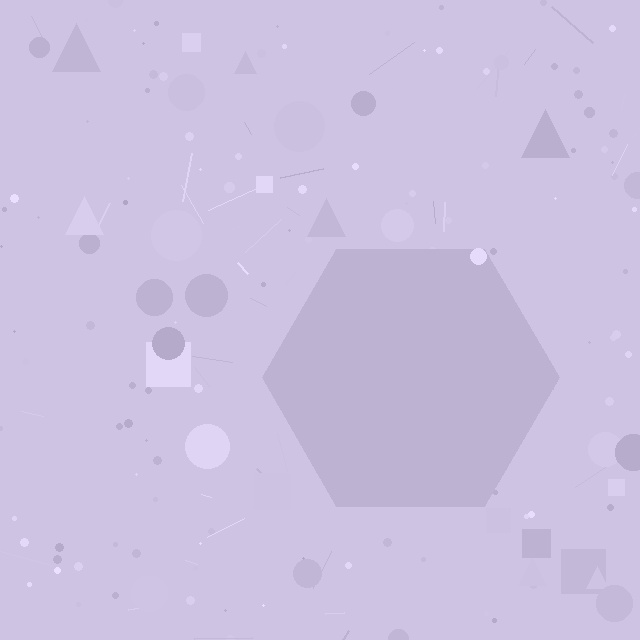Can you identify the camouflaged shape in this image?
The camouflaged shape is a hexagon.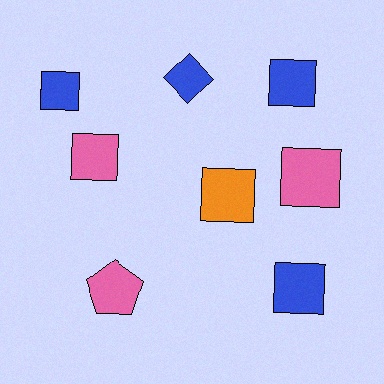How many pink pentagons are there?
There is 1 pink pentagon.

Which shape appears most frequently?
Square, with 6 objects.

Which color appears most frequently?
Blue, with 4 objects.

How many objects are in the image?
There are 8 objects.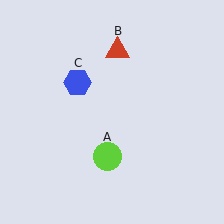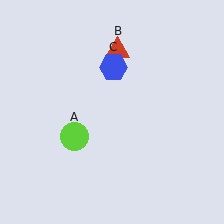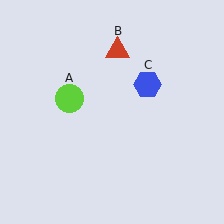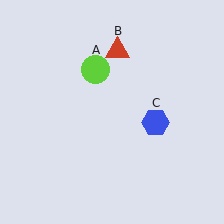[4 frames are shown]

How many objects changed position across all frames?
2 objects changed position: lime circle (object A), blue hexagon (object C).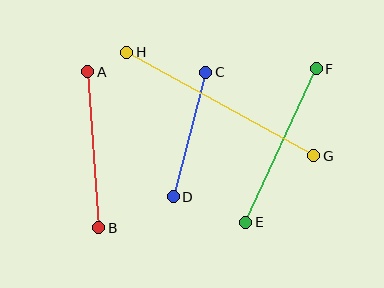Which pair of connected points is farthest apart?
Points G and H are farthest apart.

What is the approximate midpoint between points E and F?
The midpoint is at approximately (281, 146) pixels.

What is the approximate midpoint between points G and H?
The midpoint is at approximately (220, 104) pixels.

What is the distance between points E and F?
The distance is approximately 169 pixels.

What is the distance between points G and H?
The distance is approximately 214 pixels.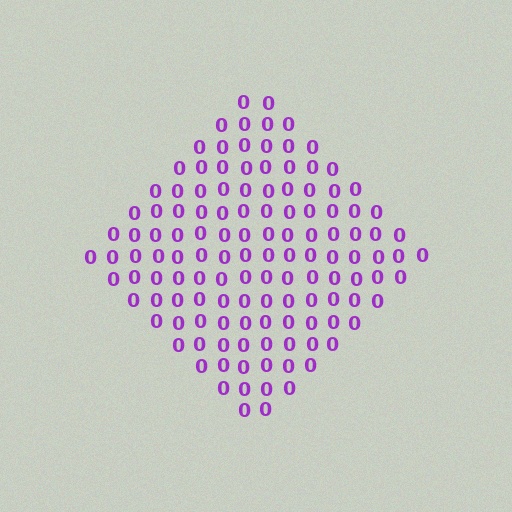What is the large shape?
The large shape is a diamond.